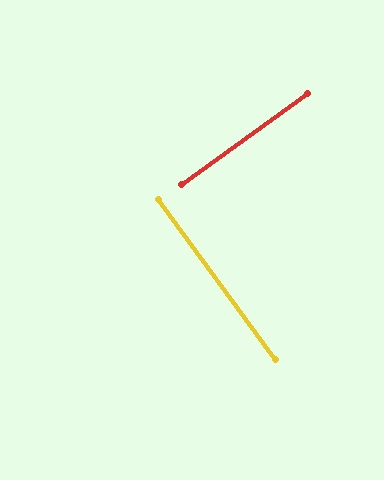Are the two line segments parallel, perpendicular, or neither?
Perpendicular — they meet at approximately 90°.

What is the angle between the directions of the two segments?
Approximately 90 degrees.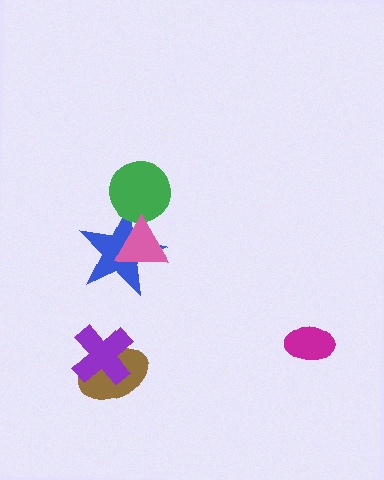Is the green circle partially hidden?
Yes, it is partially covered by another shape.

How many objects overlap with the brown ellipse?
1 object overlaps with the brown ellipse.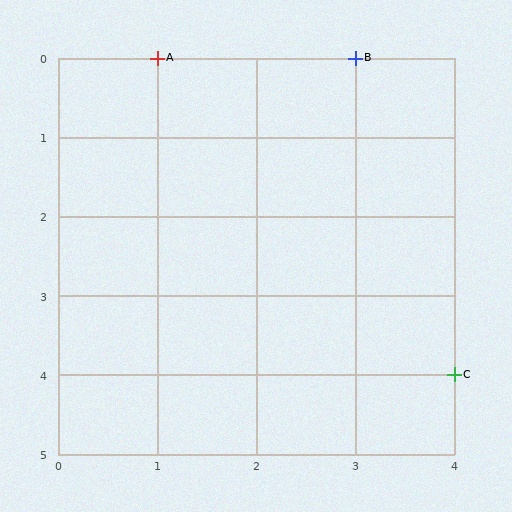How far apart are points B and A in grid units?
Points B and A are 2 columns apart.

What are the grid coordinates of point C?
Point C is at grid coordinates (4, 4).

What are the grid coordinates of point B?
Point B is at grid coordinates (3, 0).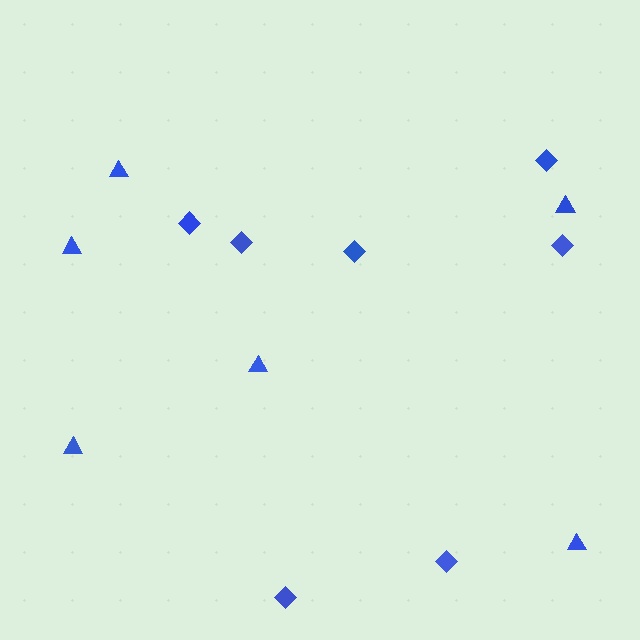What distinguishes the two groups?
There are 2 groups: one group of diamonds (7) and one group of triangles (6).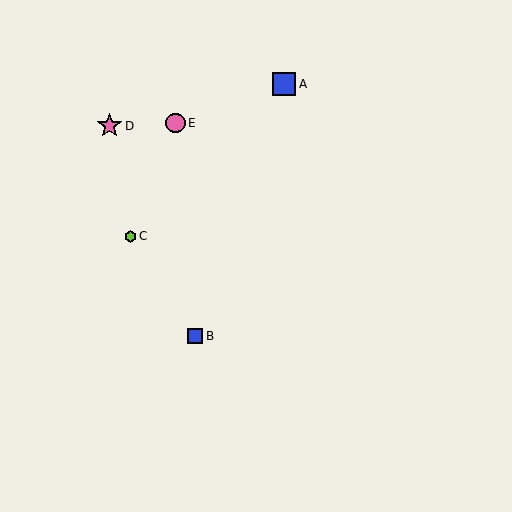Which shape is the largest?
The pink star (labeled D) is the largest.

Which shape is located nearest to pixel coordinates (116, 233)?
The lime hexagon (labeled C) at (130, 236) is nearest to that location.